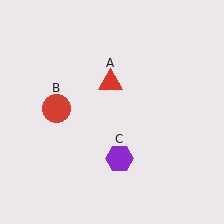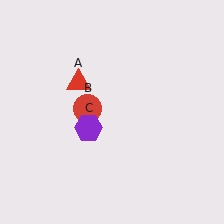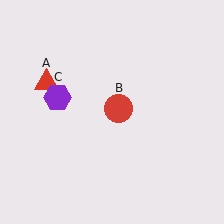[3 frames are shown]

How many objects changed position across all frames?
3 objects changed position: red triangle (object A), red circle (object B), purple hexagon (object C).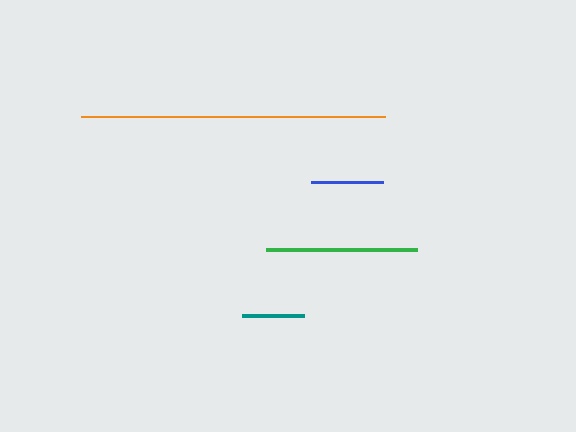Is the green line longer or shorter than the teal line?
The green line is longer than the teal line.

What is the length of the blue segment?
The blue segment is approximately 72 pixels long.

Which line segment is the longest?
The orange line is the longest at approximately 304 pixels.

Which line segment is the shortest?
The teal line is the shortest at approximately 62 pixels.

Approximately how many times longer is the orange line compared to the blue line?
The orange line is approximately 4.2 times the length of the blue line.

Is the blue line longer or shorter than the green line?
The green line is longer than the blue line.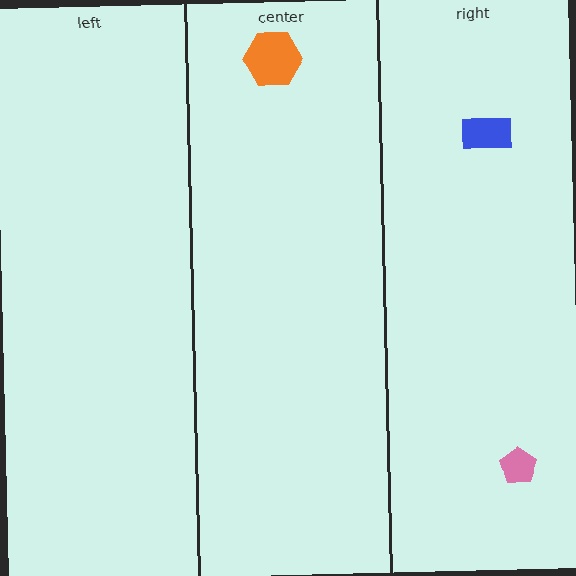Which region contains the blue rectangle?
The right region.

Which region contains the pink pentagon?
The right region.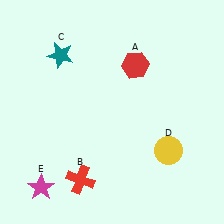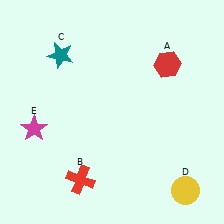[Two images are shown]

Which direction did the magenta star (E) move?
The magenta star (E) moved up.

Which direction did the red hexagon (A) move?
The red hexagon (A) moved right.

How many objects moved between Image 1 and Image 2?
3 objects moved between the two images.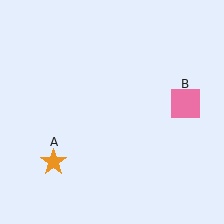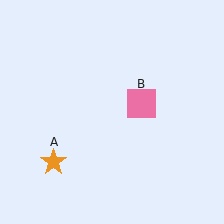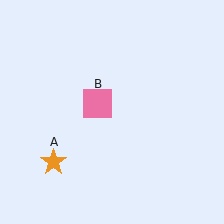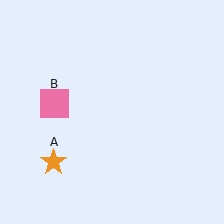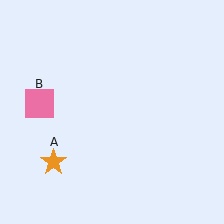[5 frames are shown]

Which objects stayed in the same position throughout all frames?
Orange star (object A) remained stationary.